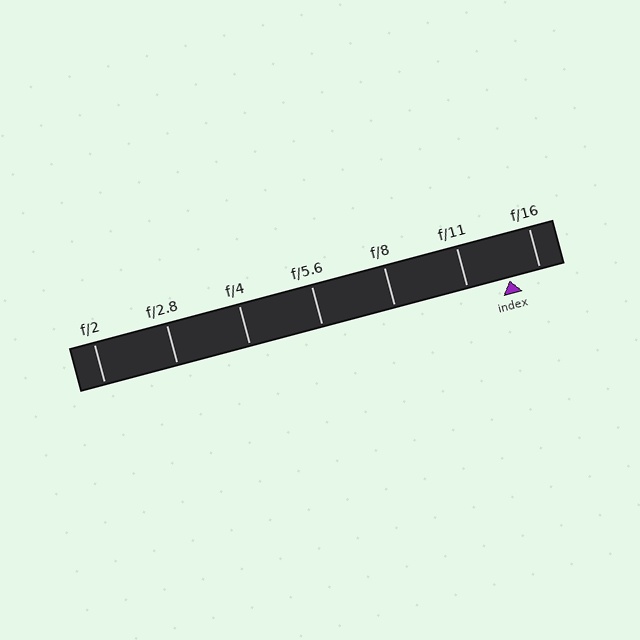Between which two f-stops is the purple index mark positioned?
The index mark is between f/11 and f/16.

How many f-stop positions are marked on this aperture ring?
There are 7 f-stop positions marked.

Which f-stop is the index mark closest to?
The index mark is closest to f/16.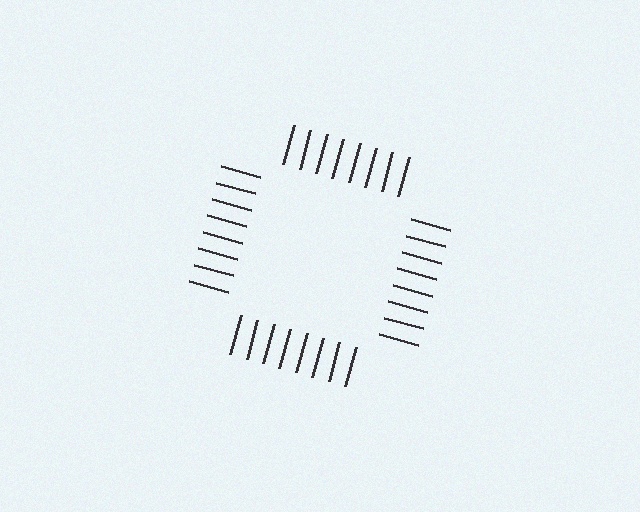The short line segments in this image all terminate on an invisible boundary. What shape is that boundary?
An illusory square — the line segments terminate on its edges but no continuous stroke is drawn.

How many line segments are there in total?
32 — 8 along each of the 4 edges.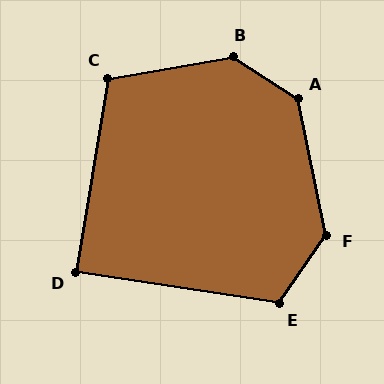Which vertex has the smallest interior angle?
D, at approximately 89 degrees.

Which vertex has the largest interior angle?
B, at approximately 137 degrees.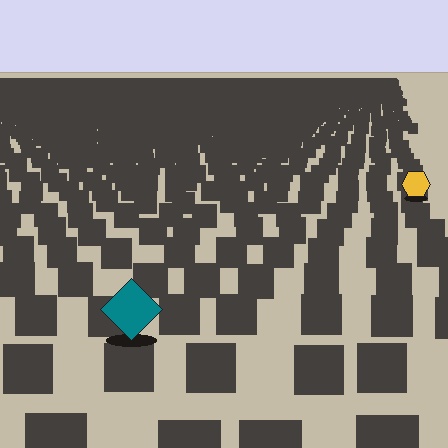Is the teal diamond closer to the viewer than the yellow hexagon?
Yes. The teal diamond is closer — you can tell from the texture gradient: the ground texture is coarser near it.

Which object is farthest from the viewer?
The yellow hexagon is farthest from the viewer. It appears smaller and the ground texture around it is denser.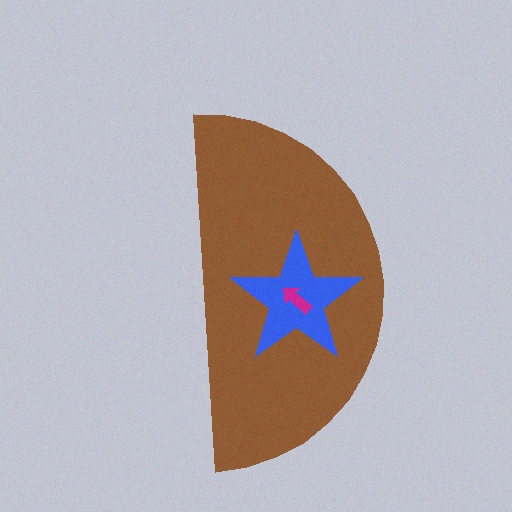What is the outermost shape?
The brown semicircle.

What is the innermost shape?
The magenta arrow.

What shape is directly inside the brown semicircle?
The blue star.